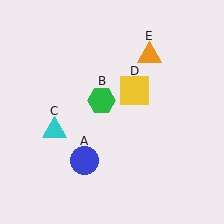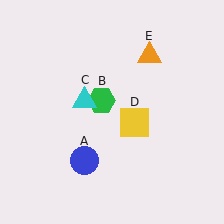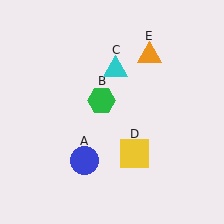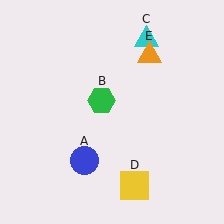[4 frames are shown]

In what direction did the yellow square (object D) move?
The yellow square (object D) moved down.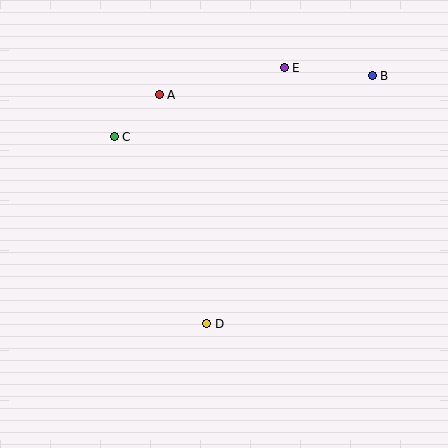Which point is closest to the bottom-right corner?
Point D is closest to the bottom-right corner.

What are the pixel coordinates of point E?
Point E is at (284, 68).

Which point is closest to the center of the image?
Point D at (207, 324) is closest to the center.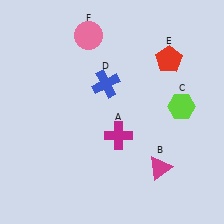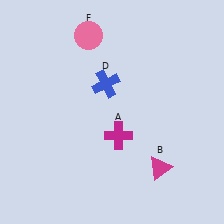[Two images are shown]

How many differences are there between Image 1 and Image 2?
There are 2 differences between the two images.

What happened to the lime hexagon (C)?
The lime hexagon (C) was removed in Image 2. It was in the top-right area of Image 1.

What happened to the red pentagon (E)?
The red pentagon (E) was removed in Image 2. It was in the top-right area of Image 1.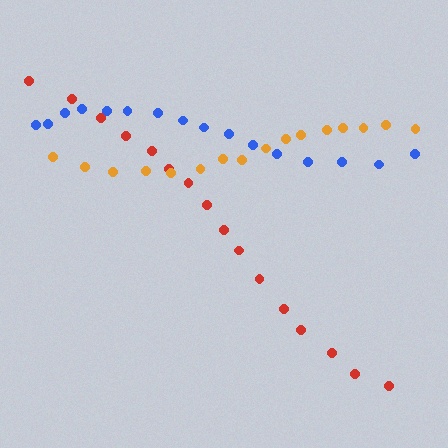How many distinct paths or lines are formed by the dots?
There are 3 distinct paths.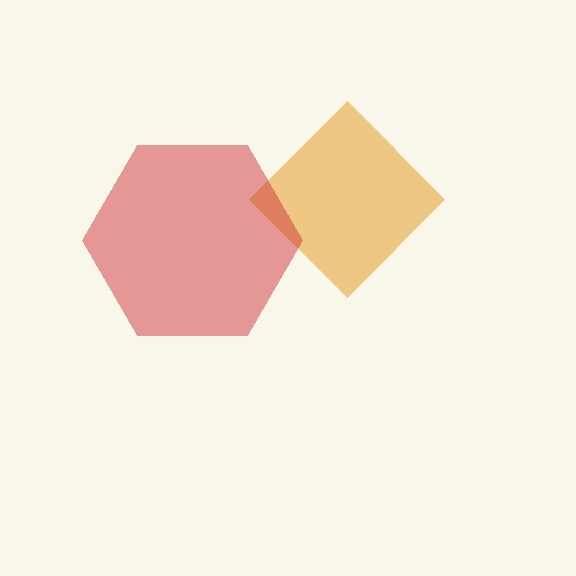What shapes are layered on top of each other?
The layered shapes are: an orange diamond, a red hexagon.